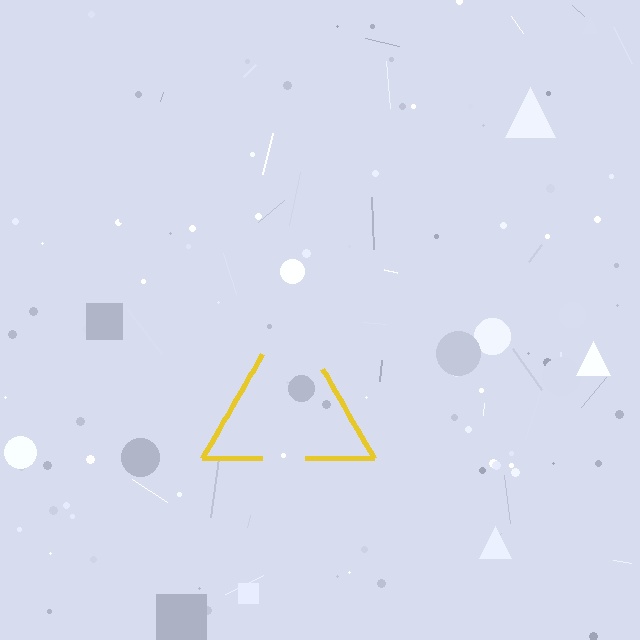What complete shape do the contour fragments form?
The contour fragments form a triangle.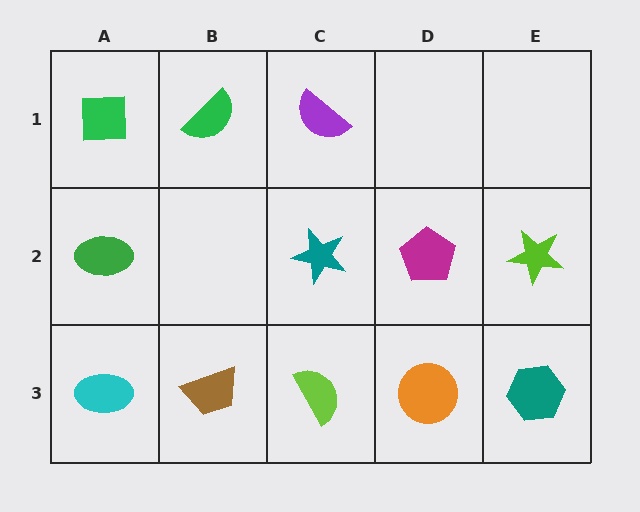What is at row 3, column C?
A lime semicircle.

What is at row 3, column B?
A brown trapezoid.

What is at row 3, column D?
An orange circle.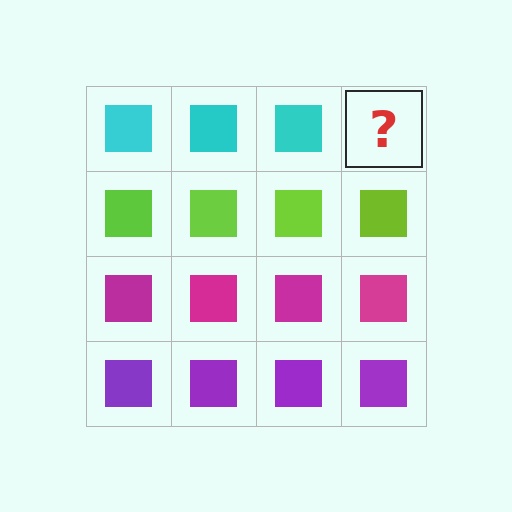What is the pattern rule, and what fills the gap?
The rule is that each row has a consistent color. The gap should be filled with a cyan square.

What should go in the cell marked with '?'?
The missing cell should contain a cyan square.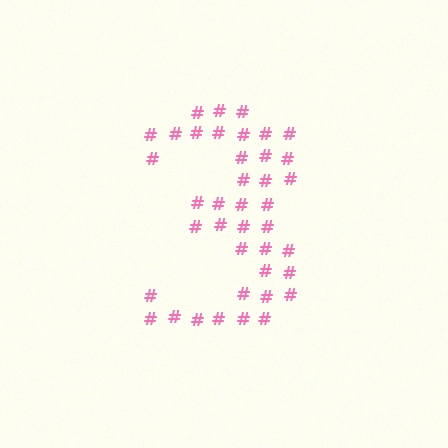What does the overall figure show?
The overall figure shows the digit 3.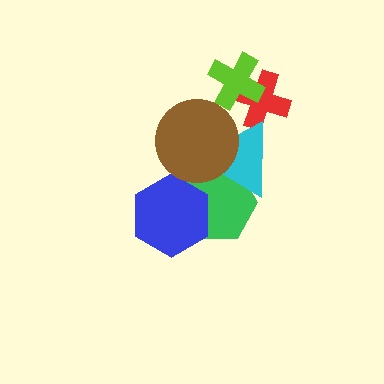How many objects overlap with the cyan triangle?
3 objects overlap with the cyan triangle.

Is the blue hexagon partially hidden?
No, no other shape covers it.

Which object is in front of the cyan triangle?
The brown circle is in front of the cyan triangle.